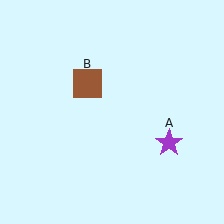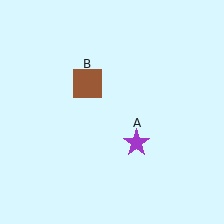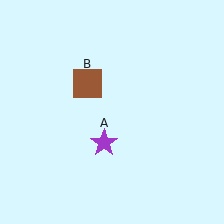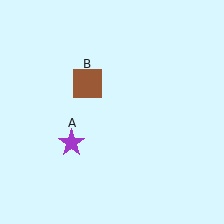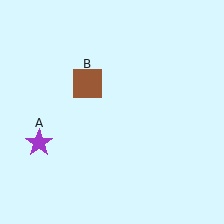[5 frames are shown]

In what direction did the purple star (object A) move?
The purple star (object A) moved left.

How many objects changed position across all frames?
1 object changed position: purple star (object A).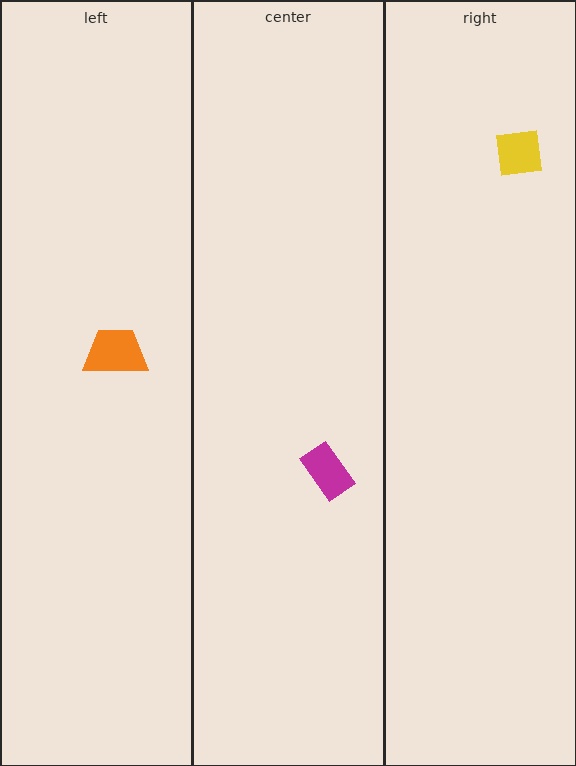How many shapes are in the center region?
1.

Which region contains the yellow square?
The right region.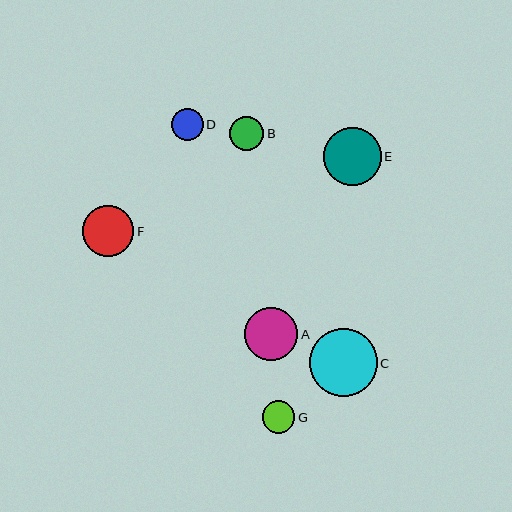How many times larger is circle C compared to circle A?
Circle C is approximately 1.3 times the size of circle A.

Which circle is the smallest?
Circle D is the smallest with a size of approximately 32 pixels.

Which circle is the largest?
Circle C is the largest with a size of approximately 68 pixels.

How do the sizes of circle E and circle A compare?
Circle E and circle A are approximately the same size.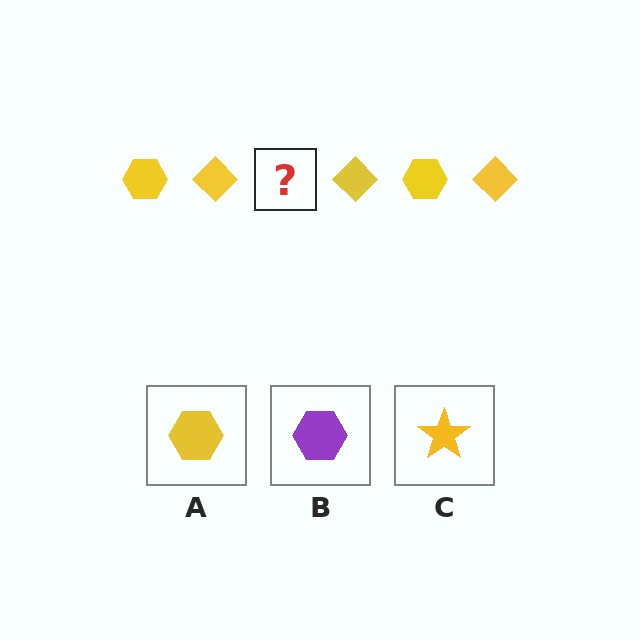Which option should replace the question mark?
Option A.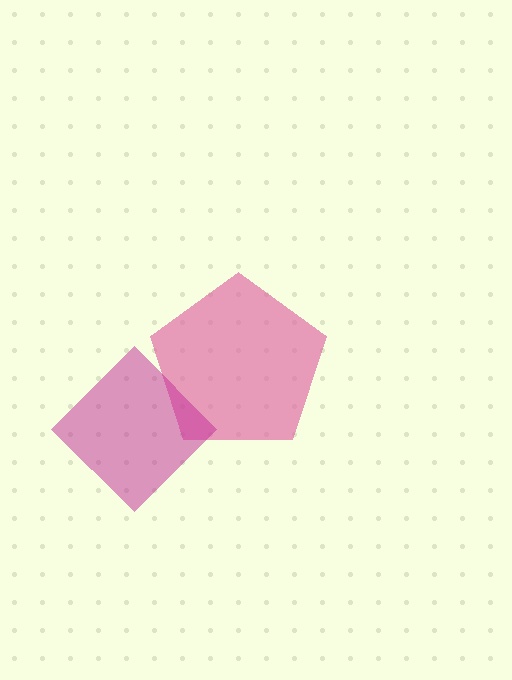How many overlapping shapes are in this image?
There are 2 overlapping shapes in the image.